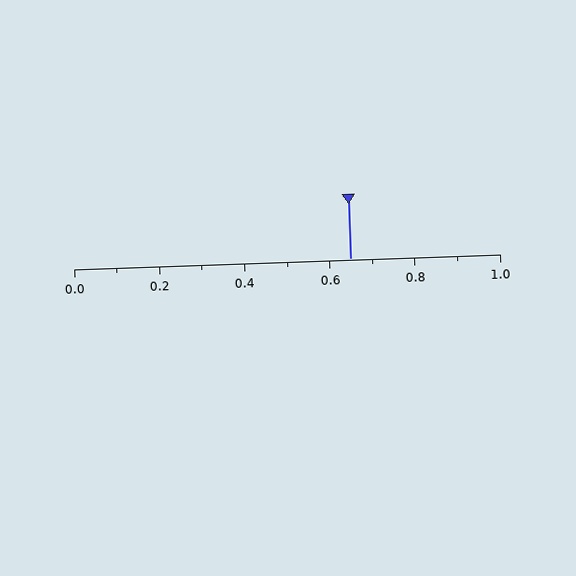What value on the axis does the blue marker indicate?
The marker indicates approximately 0.65.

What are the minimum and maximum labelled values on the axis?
The axis runs from 0.0 to 1.0.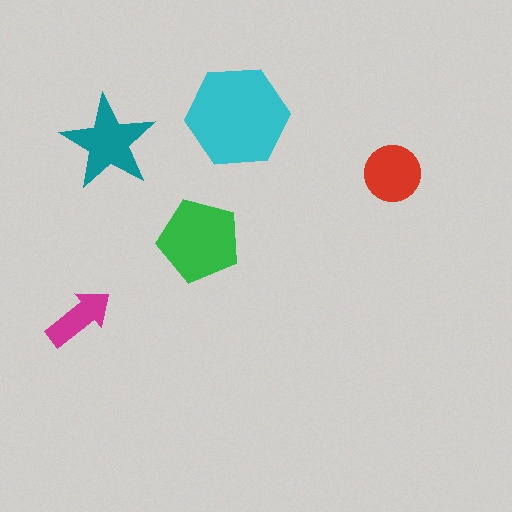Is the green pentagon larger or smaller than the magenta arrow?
Larger.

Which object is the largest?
The cyan hexagon.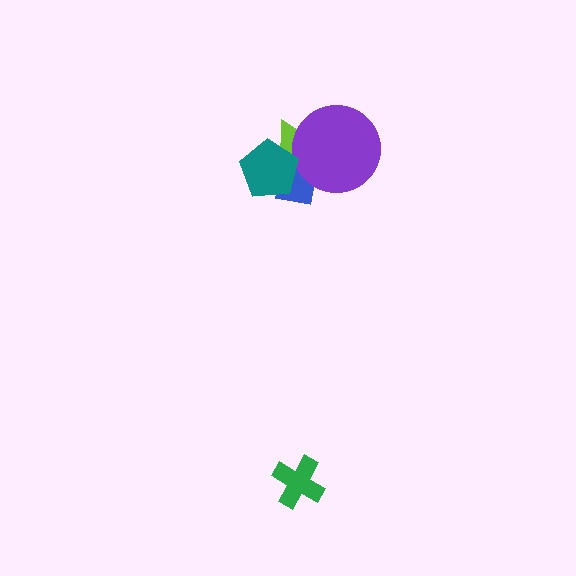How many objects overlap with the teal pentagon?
2 objects overlap with the teal pentagon.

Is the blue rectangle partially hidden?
Yes, it is partially covered by another shape.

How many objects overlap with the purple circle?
2 objects overlap with the purple circle.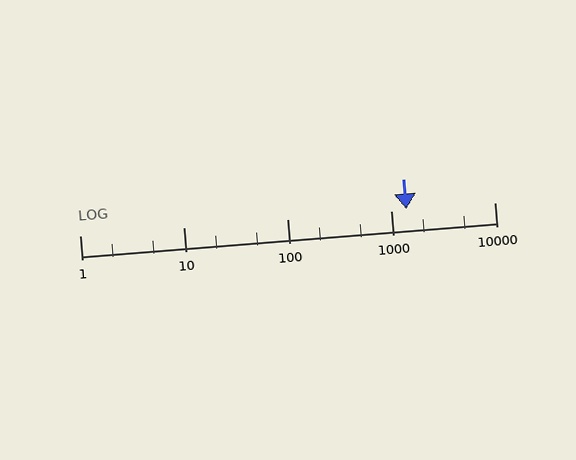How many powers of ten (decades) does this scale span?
The scale spans 4 decades, from 1 to 10000.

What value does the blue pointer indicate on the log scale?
The pointer indicates approximately 1400.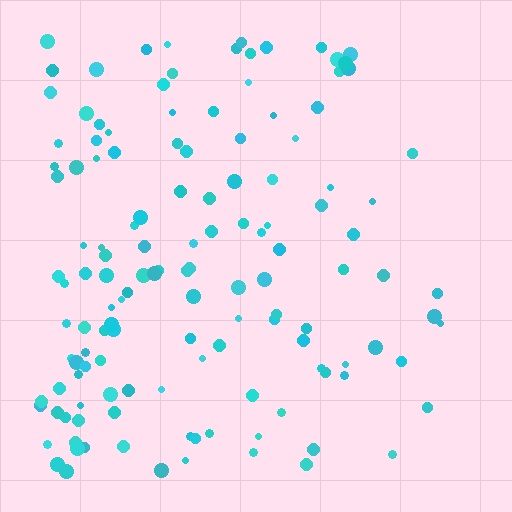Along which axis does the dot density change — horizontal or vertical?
Horizontal.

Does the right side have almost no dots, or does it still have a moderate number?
Still a moderate number, just noticeably fewer than the left.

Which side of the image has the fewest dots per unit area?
The right.